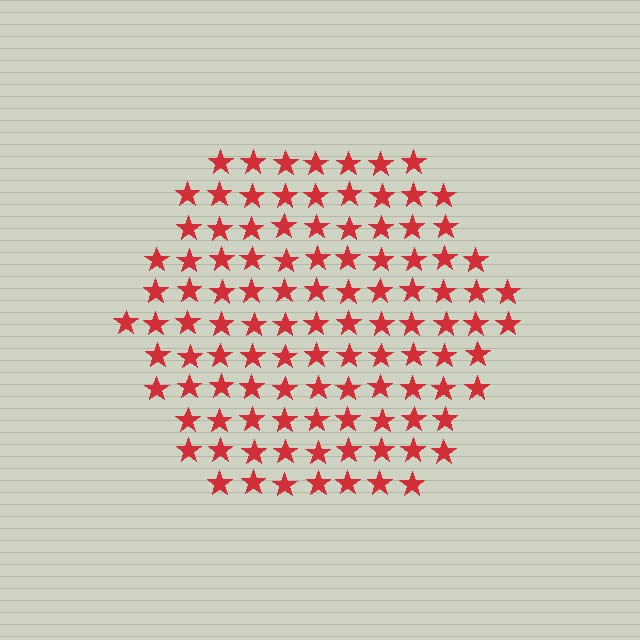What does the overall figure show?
The overall figure shows a hexagon.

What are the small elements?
The small elements are stars.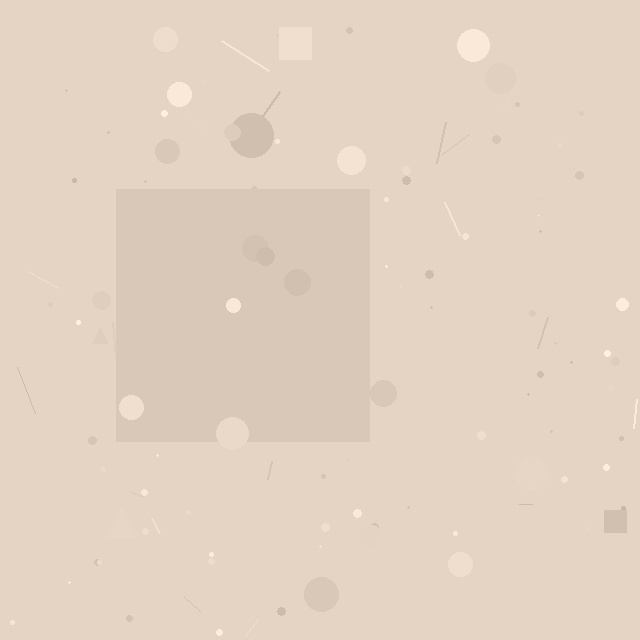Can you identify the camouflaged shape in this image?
The camouflaged shape is a square.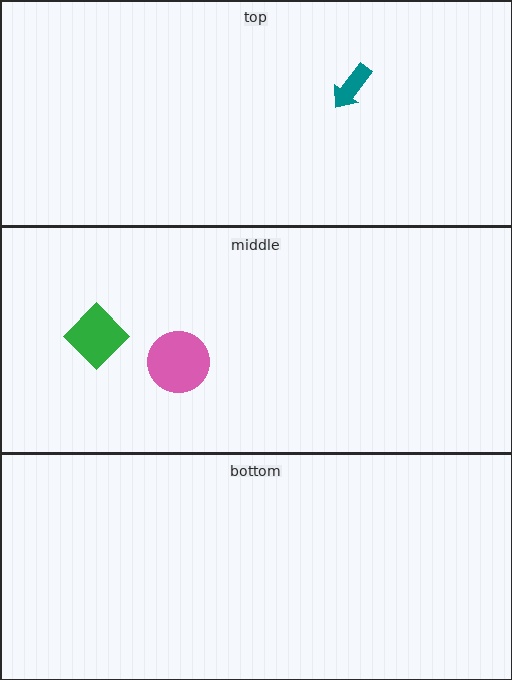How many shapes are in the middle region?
2.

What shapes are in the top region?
The teal arrow.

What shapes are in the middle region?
The pink circle, the green diamond.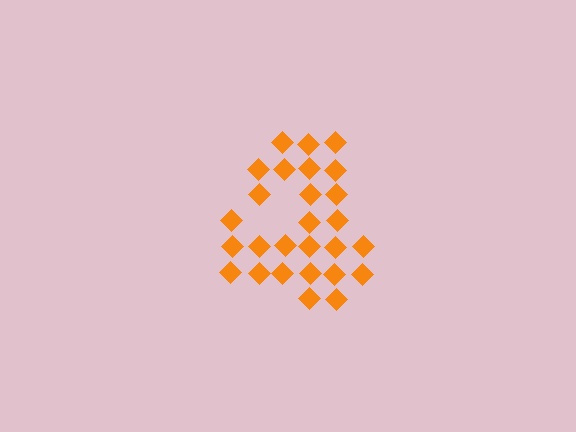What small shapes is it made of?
It is made of small diamonds.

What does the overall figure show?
The overall figure shows the digit 4.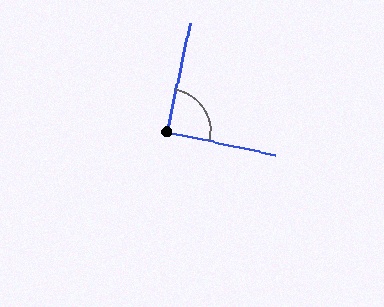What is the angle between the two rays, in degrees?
Approximately 90 degrees.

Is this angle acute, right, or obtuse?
It is approximately a right angle.